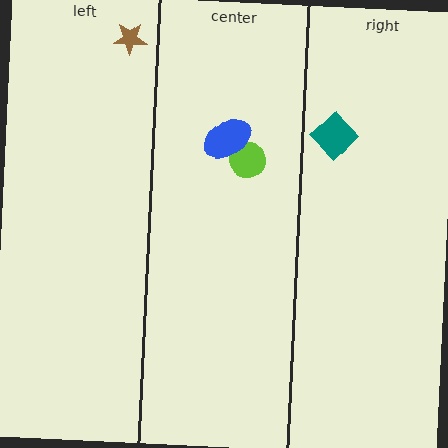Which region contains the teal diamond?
The right region.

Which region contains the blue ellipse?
The center region.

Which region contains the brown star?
The left region.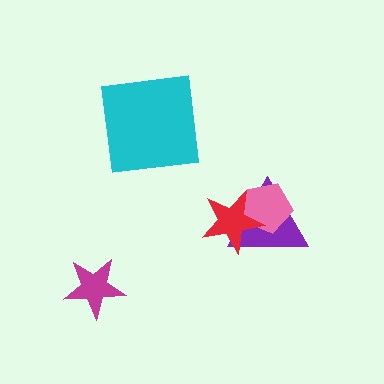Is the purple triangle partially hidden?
Yes, it is partially covered by another shape.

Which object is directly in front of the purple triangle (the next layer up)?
The pink pentagon is directly in front of the purple triangle.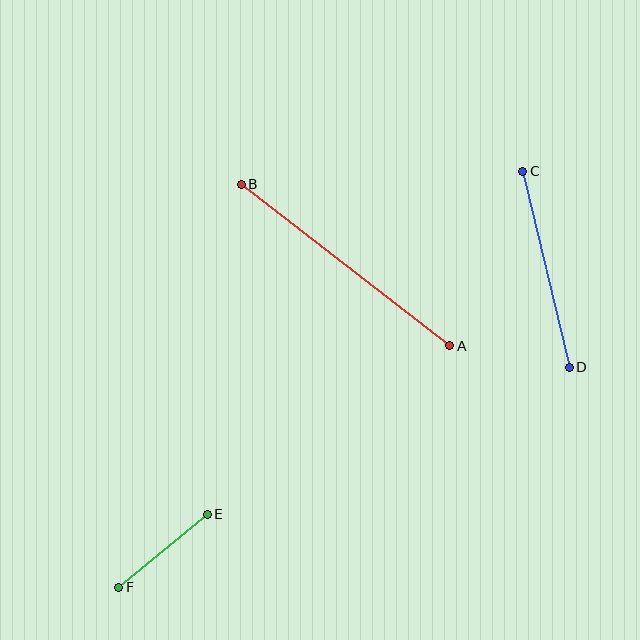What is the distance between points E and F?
The distance is approximately 114 pixels.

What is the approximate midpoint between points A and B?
The midpoint is at approximately (346, 265) pixels.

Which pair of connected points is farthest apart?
Points A and B are farthest apart.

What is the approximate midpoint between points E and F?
The midpoint is at approximately (163, 551) pixels.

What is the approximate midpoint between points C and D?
The midpoint is at approximately (546, 269) pixels.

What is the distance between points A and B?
The distance is approximately 263 pixels.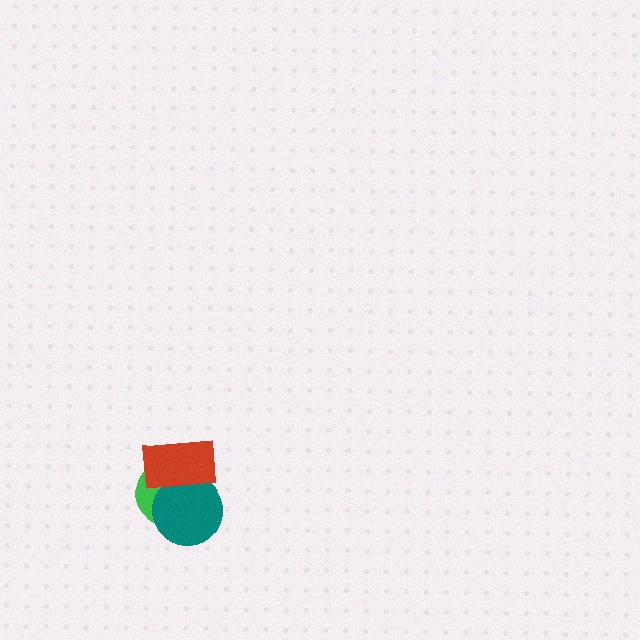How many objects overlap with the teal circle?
2 objects overlap with the teal circle.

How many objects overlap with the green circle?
2 objects overlap with the green circle.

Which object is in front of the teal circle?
The red rectangle is in front of the teal circle.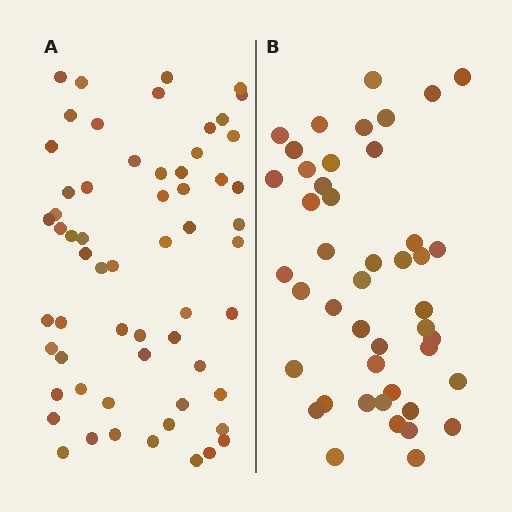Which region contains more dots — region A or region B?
Region A (the left region) has more dots.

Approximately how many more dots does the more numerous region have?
Region A has approximately 15 more dots than region B.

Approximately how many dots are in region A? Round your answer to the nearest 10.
About 60 dots.